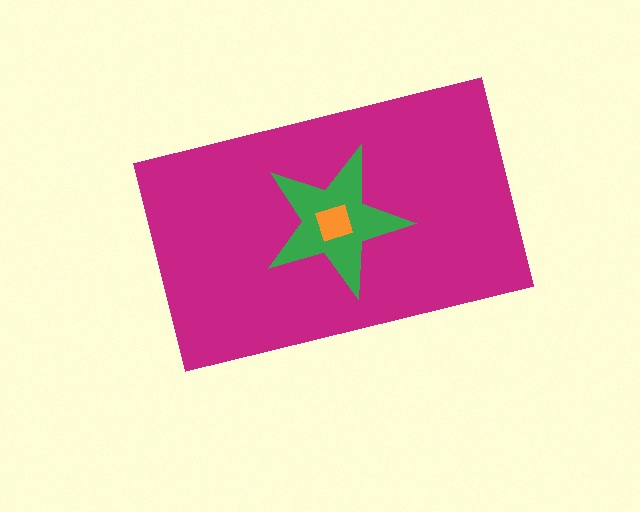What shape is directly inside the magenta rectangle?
The green star.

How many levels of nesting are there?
3.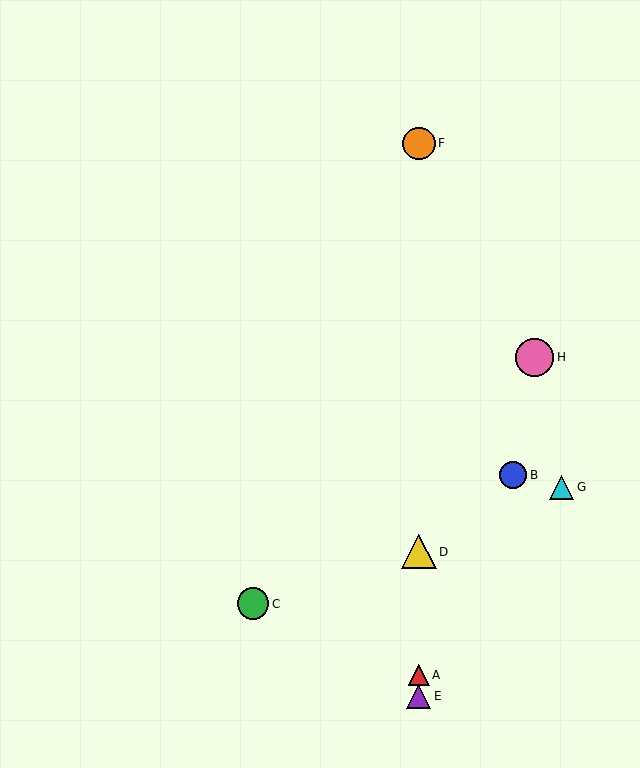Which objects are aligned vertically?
Objects A, D, E, F are aligned vertically.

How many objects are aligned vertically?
4 objects (A, D, E, F) are aligned vertically.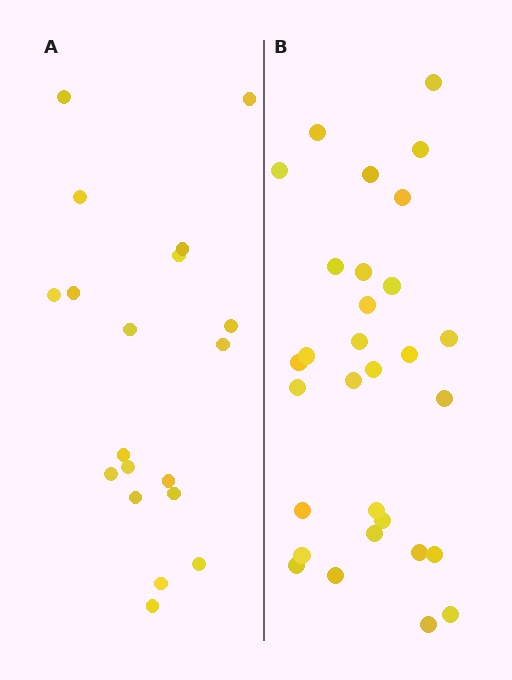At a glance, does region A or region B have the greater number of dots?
Region B (the right region) has more dots.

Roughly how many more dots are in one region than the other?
Region B has roughly 12 or so more dots than region A.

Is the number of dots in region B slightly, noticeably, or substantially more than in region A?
Region B has substantially more. The ratio is roughly 1.6 to 1.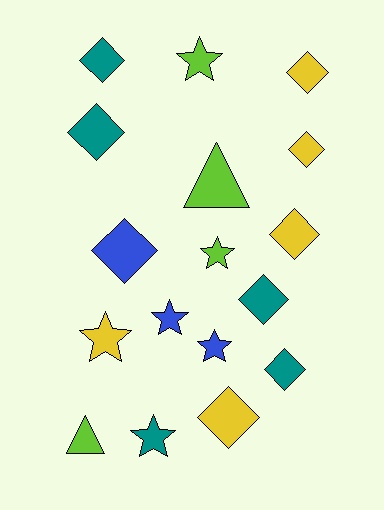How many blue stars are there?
There are 2 blue stars.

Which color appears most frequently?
Yellow, with 5 objects.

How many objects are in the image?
There are 17 objects.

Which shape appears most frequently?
Diamond, with 9 objects.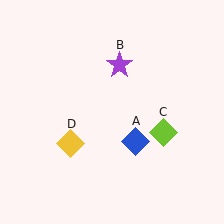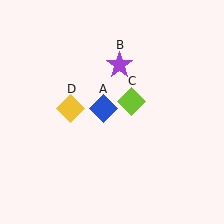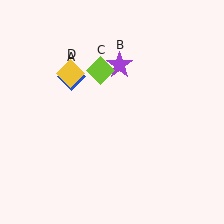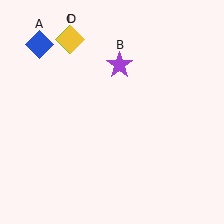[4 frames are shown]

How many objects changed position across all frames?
3 objects changed position: blue diamond (object A), lime diamond (object C), yellow diamond (object D).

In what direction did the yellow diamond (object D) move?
The yellow diamond (object D) moved up.